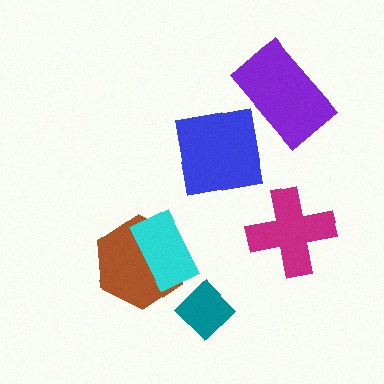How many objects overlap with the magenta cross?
0 objects overlap with the magenta cross.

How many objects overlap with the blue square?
0 objects overlap with the blue square.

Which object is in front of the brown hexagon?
The cyan rectangle is in front of the brown hexagon.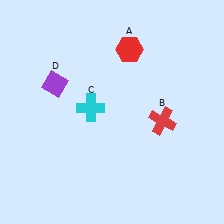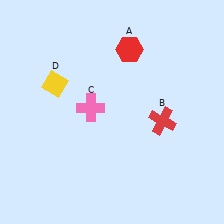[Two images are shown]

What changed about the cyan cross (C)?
In Image 1, C is cyan. In Image 2, it changed to pink.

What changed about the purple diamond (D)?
In Image 1, D is purple. In Image 2, it changed to yellow.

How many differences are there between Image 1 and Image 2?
There are 2 differences between the two images.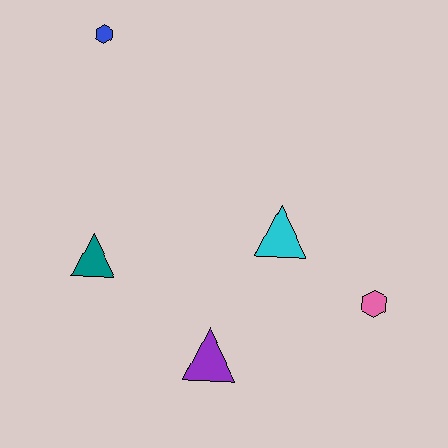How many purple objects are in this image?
There is 1 purple object.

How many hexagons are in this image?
There are 2 hexagons.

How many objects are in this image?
There are 5 objects.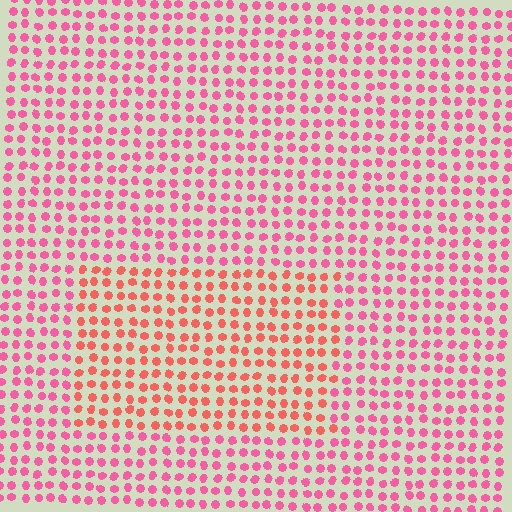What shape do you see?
I see a rectangle.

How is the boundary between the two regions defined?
The boundary is defined purely by a slight shift in hue (about 30 degrees). Spacing, size, and orientation are identical on both sides.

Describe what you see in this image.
The image is filled with small pink elements in a uniform arrangement. A rectangle-shaped region is visible where the elements are tinted to a slightly different hue, forming a subtle color boundary.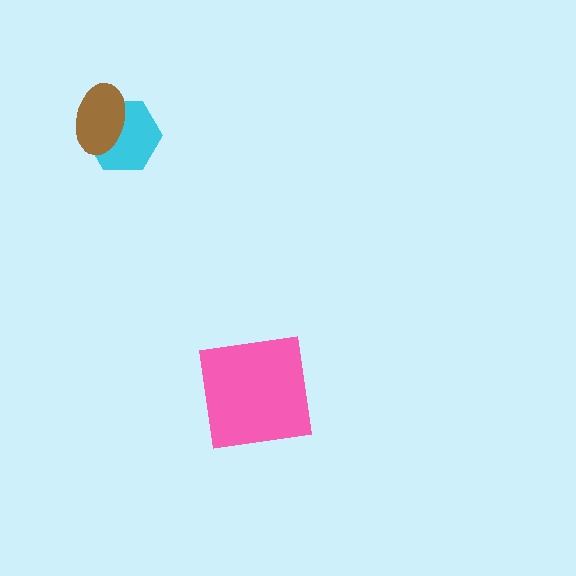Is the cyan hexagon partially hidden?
Yes, it is partially covered by another shape.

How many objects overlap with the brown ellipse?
1 object overlaps with the brown ellipse.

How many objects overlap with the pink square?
0 objects overlap with the pink square.